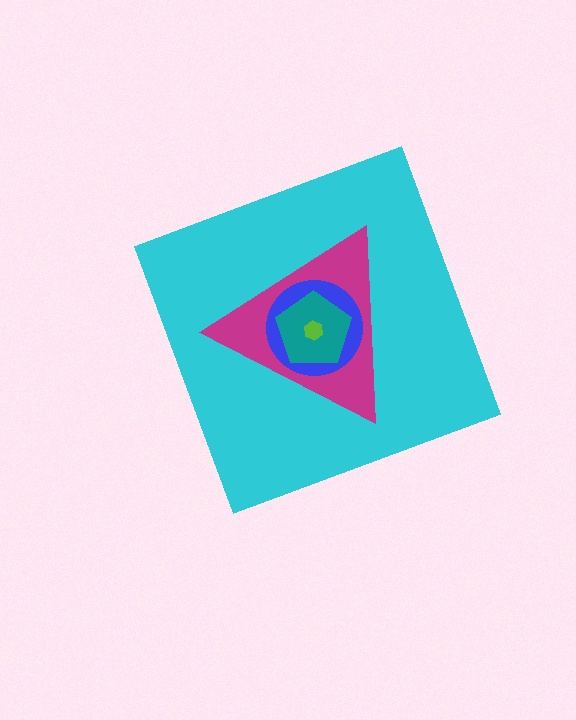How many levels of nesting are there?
5.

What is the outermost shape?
The cyan diamond.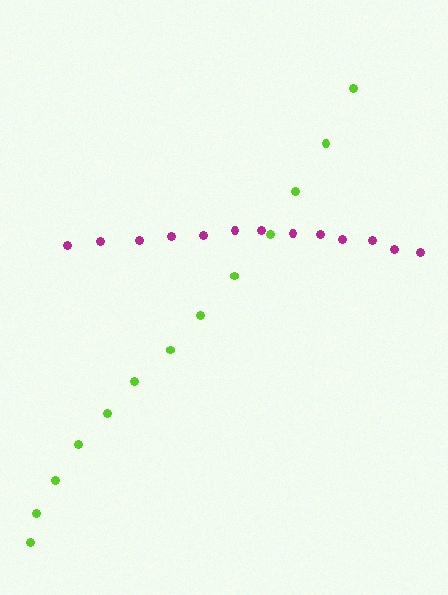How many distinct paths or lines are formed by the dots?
There are 2 distinct paths.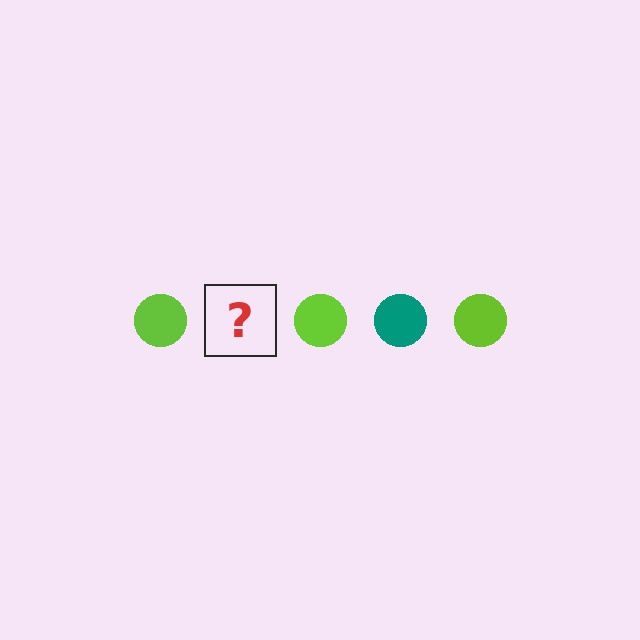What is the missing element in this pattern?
The missing element is a teal circle.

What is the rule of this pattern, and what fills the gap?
The rule is that the pattern cycles through lime, teal circles. The gap should be filled with a teal circle.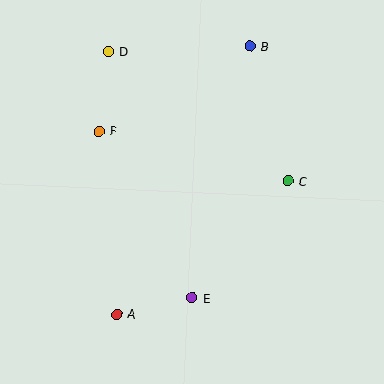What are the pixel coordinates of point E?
Point E is at (192, 298).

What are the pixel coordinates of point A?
Point A is at (117, 314).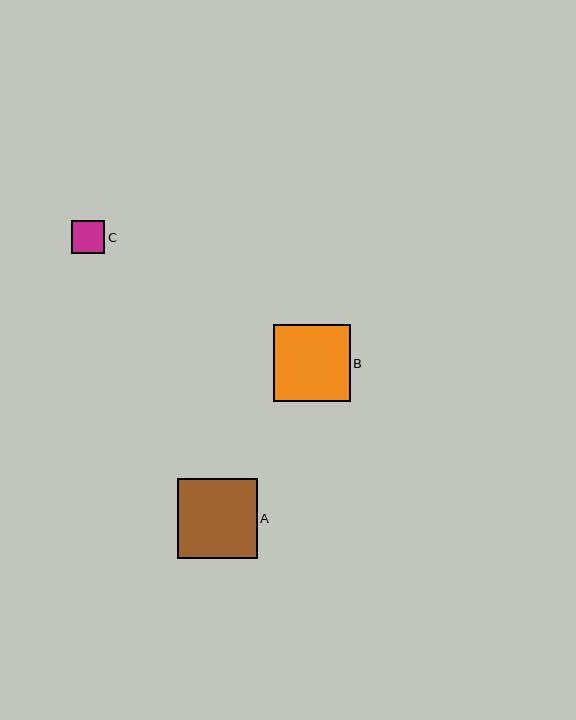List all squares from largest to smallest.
From largest to smallest: A, B, C.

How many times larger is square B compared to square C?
Square B is approximately 2.3 times the size of square C.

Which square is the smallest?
Square C is the smallest with a size of approximately 33 pixels.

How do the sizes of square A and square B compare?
Square A and square B are approximately the same size.